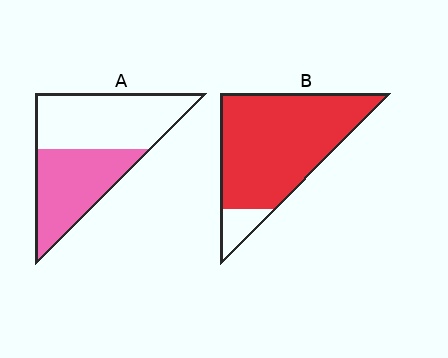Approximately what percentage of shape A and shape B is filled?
A is approximately 45% and B is approximately 90%.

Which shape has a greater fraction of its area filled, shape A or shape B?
Shape B.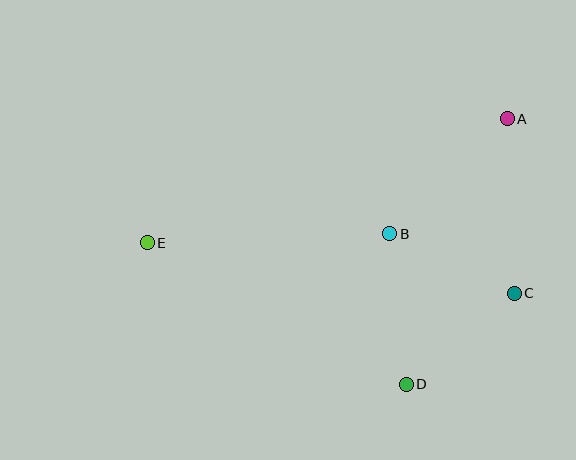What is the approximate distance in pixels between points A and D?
The distance between A and D is approximately 284 pixels.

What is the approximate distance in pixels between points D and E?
The distance between D and E is approximately 295 pixels.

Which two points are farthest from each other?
Points A and E are farthest from each other.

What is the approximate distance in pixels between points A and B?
The distance between A and B is approximately 165 pixels.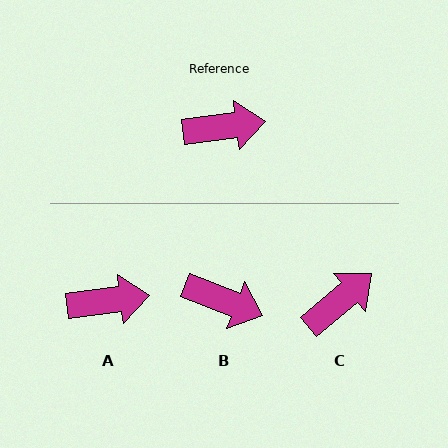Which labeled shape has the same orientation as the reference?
A.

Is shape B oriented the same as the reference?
No, it is off by about 29 degrees.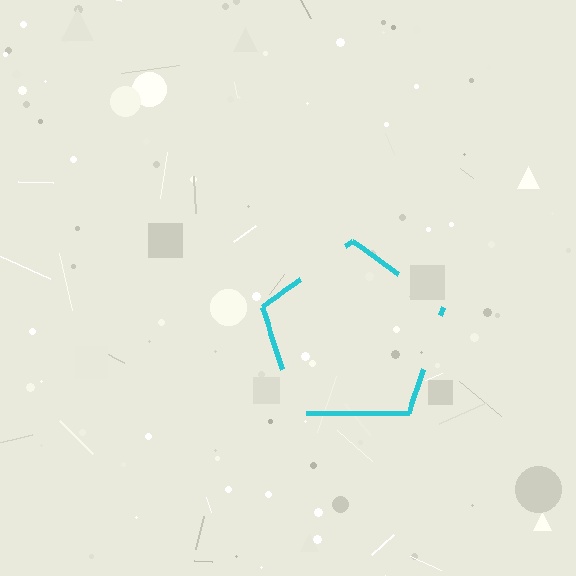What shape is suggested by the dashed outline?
The dashed outline suggests a pentagon.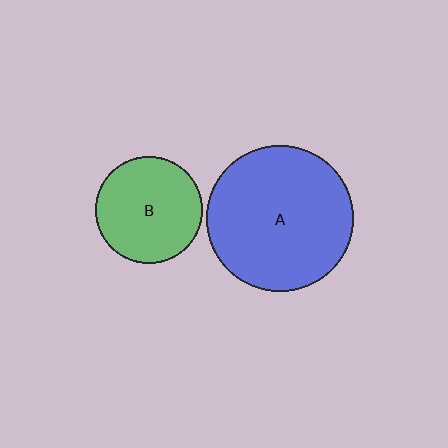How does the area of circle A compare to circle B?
Approximately 1.9 times.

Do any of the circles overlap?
No, none of the circles overlap.